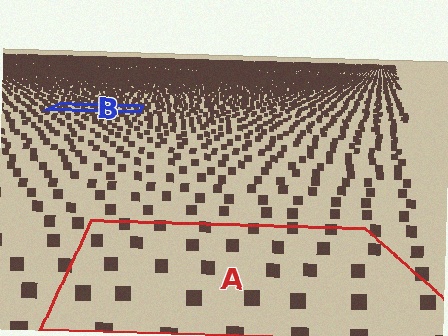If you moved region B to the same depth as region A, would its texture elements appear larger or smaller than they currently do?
They would appear larger. At a closer depth, the same texture elements are projected at a bigger on-screen size.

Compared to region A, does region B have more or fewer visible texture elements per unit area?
Region B has more texture elements per unit area — they are packed more densely because it is farther away.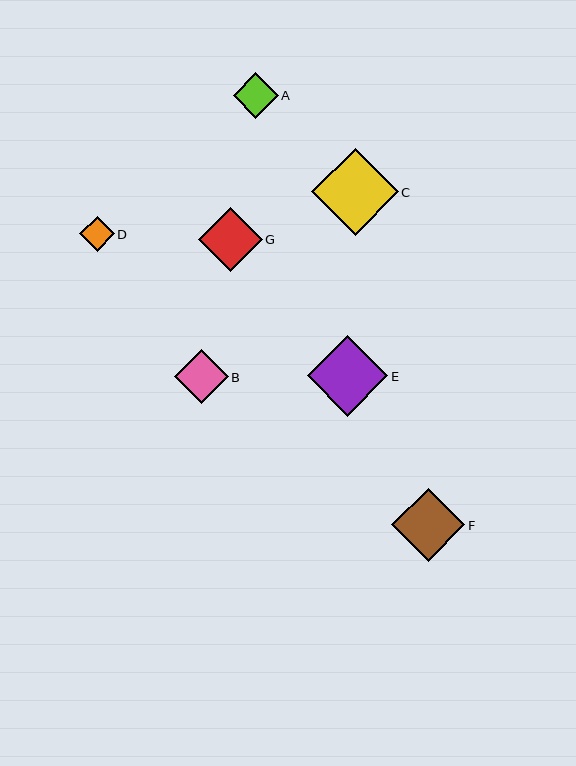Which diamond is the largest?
Diamond C is the largest with a size of approximately 87 pixels.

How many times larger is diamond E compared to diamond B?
Diamond E is approximately 1.5 times the size of diamond B.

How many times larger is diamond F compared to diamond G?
Diamond F is approximately 1.1 times the size of diamond G.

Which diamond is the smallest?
Diamond D is the smallest with a size of approximately 35 pixels.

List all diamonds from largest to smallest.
From largest to smallest: C, E, F, G, B, A, D.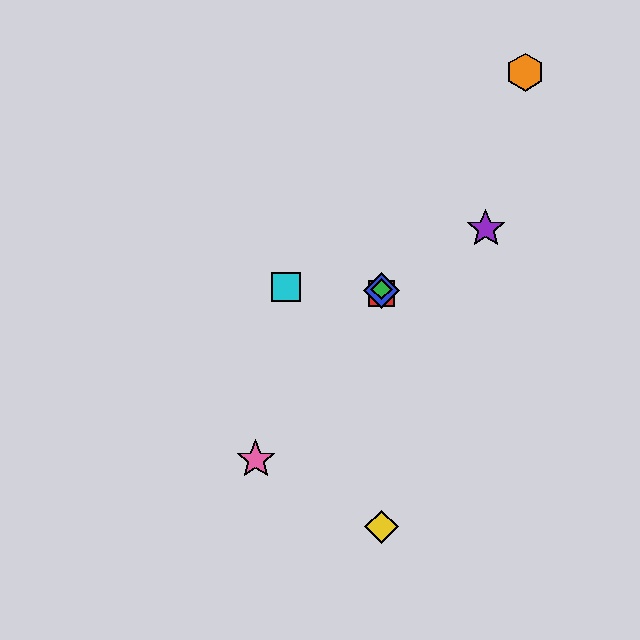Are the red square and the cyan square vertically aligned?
No, the red square is at x≈381 and the cyan square is at x≈286.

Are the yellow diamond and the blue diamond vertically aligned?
Yes, both are at x≈381.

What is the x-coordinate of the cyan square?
The cyan square is at x≈286.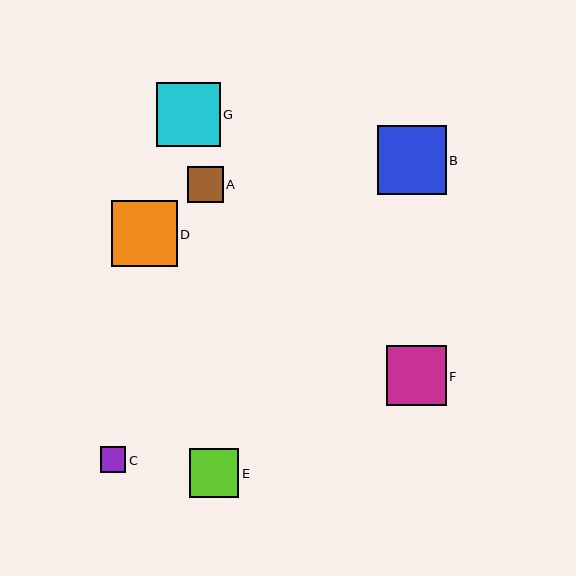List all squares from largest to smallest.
From largest to smallest: B, D, G, F, E, A, C.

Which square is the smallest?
Square C is the smallest with a size of approximately 26 pixels.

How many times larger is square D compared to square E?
Square D is approximately 1.3 times the size of square E.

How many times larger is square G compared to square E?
Square G is approximately 1.3 times the size of square E.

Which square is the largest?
Square B is the largest with a size of approximately 69 pixels.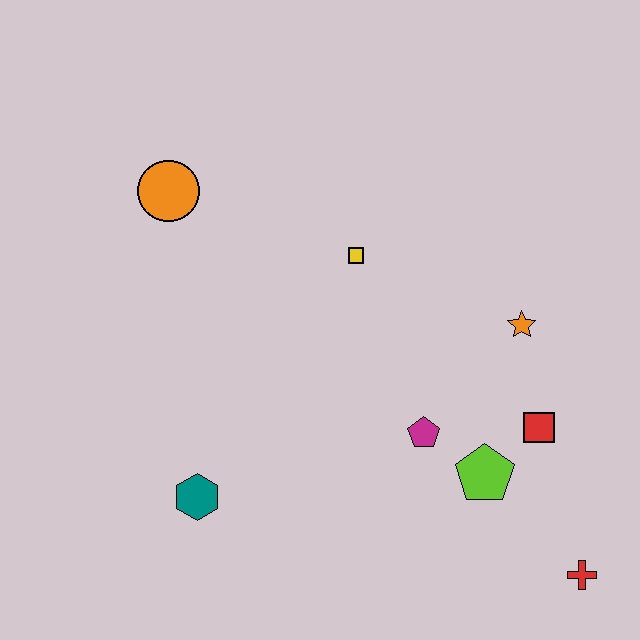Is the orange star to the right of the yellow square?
Yes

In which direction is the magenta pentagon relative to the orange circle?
The magenta pentagon is to the right of the orange circle.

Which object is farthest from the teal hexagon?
The red cross is farthest from the teal hexagon.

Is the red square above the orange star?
No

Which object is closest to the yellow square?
The orange star is closest to the yellow square.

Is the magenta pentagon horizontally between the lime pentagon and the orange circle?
Yes